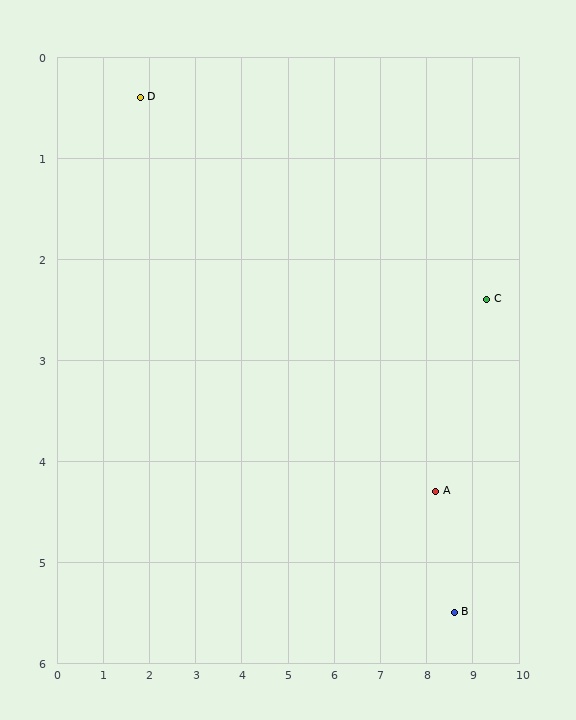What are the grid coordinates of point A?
Point A is at approximately (8.2, 4.3).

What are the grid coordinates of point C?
Point C is at approximately (9.3, 2.4).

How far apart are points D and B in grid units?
Points D and B are about 8.5 grid units apart.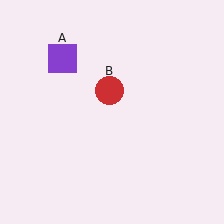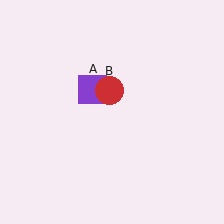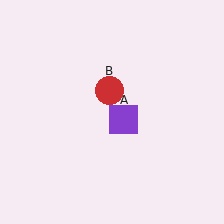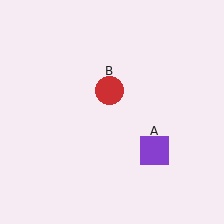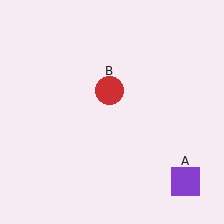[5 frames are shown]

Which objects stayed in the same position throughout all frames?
Red circle (object B) remained stationary.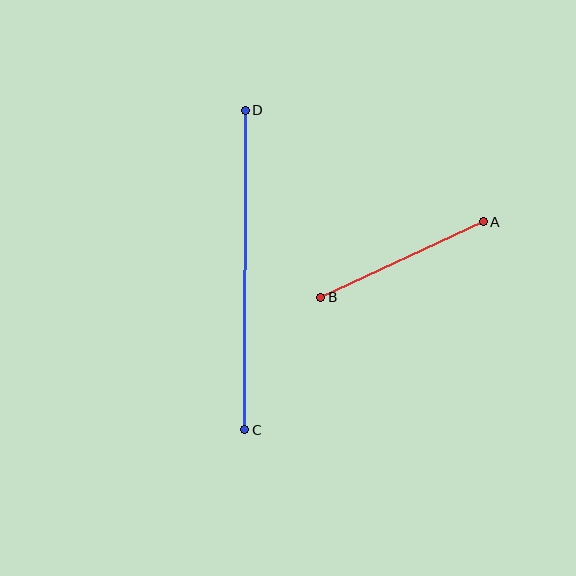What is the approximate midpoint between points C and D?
The midpoint is at approximately (245, 270) pixels.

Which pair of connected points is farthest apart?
Points C and D are farthest apart.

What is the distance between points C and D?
The distance is approximately 319 pixels.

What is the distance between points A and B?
The distance is approximately 179 pixels.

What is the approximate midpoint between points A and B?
The midpoint is at approximately (402, 260) pixels.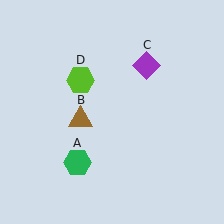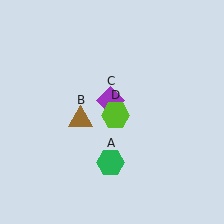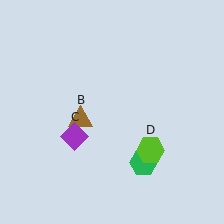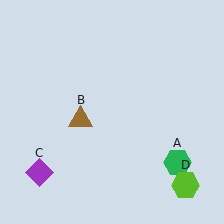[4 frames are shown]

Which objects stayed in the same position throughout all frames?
Brown triangle (object B) remained stationary.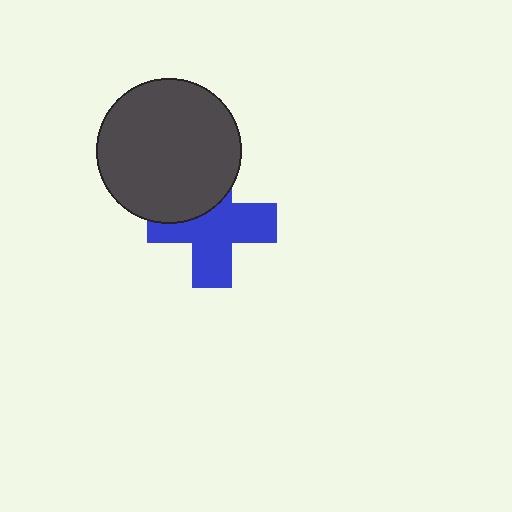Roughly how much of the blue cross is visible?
Most of it is visible (roughly 67%).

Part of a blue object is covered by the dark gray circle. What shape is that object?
It is a cross.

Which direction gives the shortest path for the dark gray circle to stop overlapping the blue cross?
Moving up gives the shortest separation.